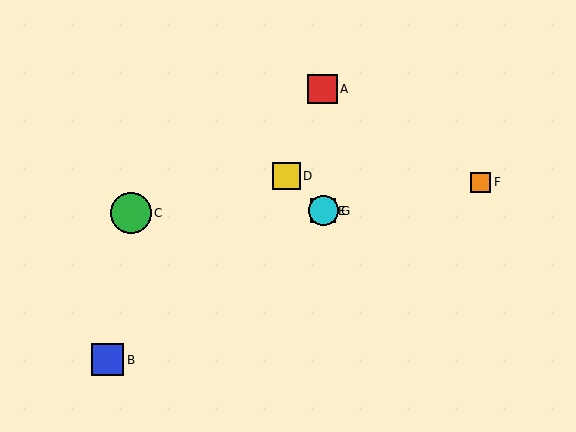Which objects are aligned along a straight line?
Objects D, E, G are aligned along a straight line.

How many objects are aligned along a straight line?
3 objects (D, E, G) are aligned along a straight line.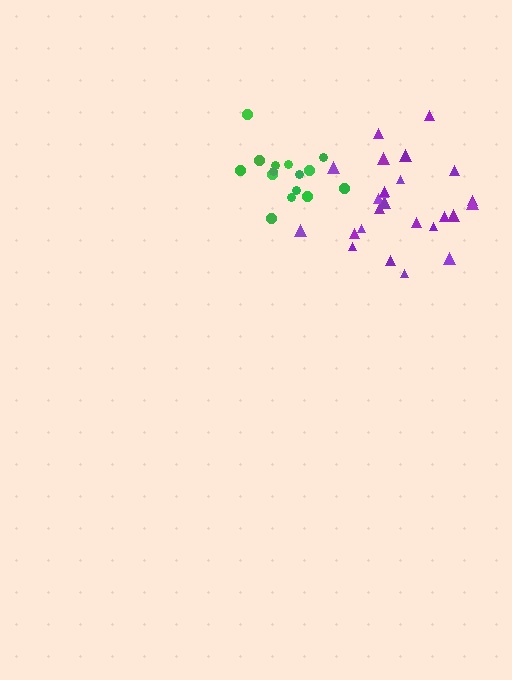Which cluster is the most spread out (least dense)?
Green.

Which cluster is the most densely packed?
Purple.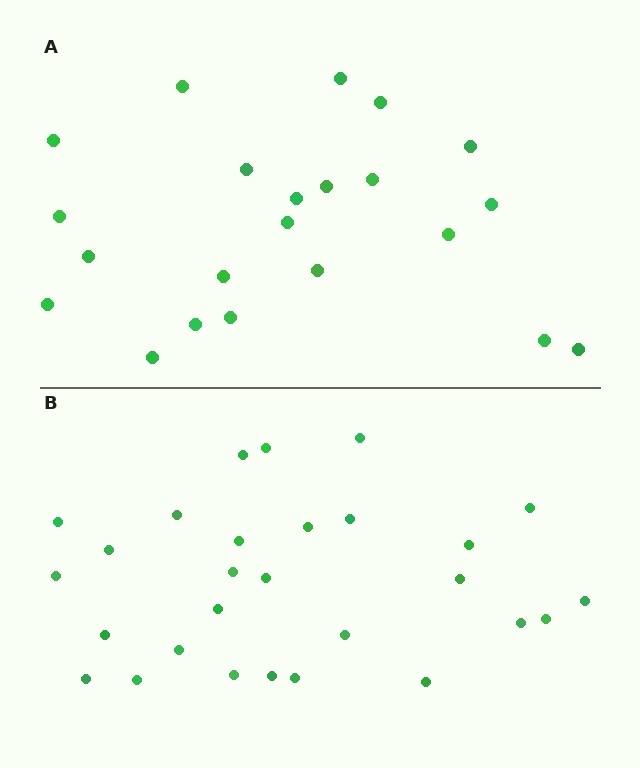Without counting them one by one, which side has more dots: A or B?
Region B (the bottom region) has more dots.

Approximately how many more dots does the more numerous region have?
Region B has about 6 more dots than region A.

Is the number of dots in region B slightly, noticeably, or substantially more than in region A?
Region B has noticeably more, but not dramatically so. The ratio is roughly 1.3 to 1.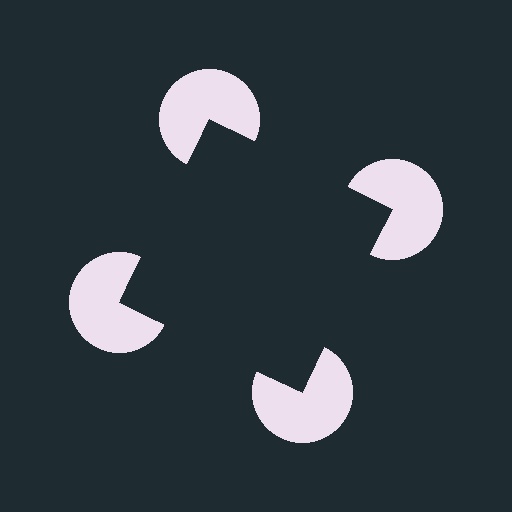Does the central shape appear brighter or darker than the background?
It typically appears slightly darker than the background, even though no actual brightness change is drawn.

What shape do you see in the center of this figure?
An illusory square — its edges are inferred from the aligned wedge cuts in the pac-man discs, not physically drawn.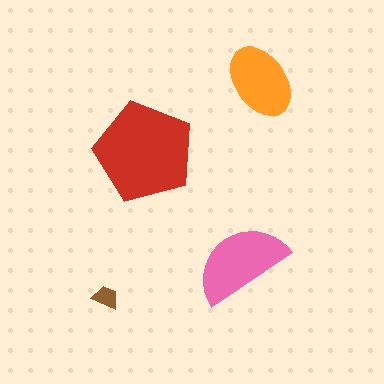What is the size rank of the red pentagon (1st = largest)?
1st.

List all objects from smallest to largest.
The brown trapezoid, the orange ellipse, the pink semicircle, the red pentagon.